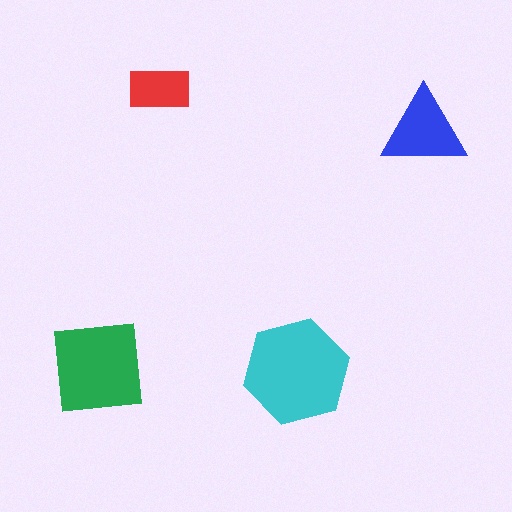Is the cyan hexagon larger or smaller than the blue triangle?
Larger.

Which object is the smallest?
The red rectangle.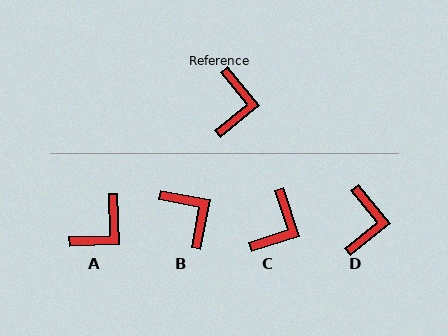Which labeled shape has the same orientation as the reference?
D.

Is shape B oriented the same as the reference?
No, it is off by about 40 degrees.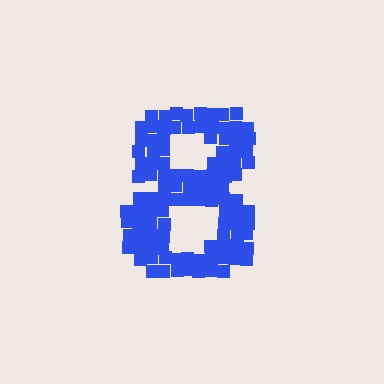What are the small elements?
The small elements are squares.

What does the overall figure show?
The overall figure shows the digit 8.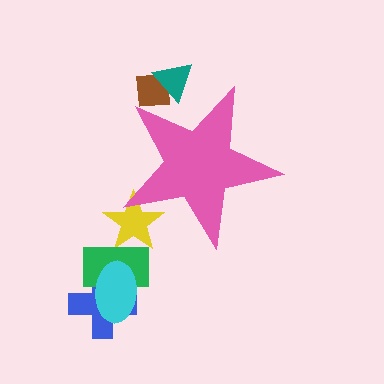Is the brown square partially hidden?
Yes, the brown square is partially hidden behind the pink star.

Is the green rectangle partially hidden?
No, the green rectangle is fully visible.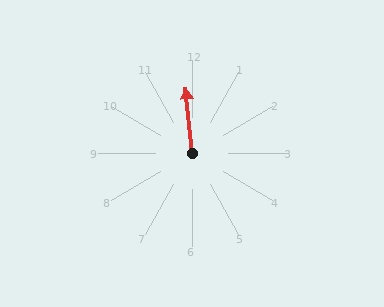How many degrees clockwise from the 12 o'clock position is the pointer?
Approximately 354 degrees.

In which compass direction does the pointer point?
North.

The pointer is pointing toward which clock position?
Roughly 12 o'clock.